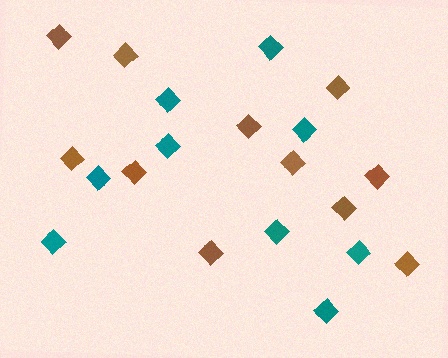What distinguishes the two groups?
There are 2 groups: one group of brown diamonds (11) and one group of teal diamonds (9).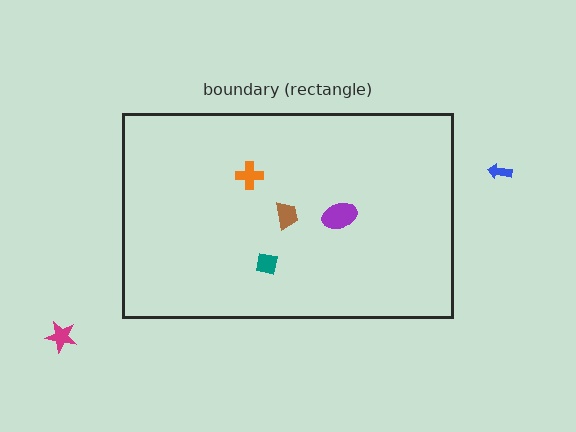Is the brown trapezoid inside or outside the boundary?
Inside.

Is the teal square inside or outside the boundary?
Inside.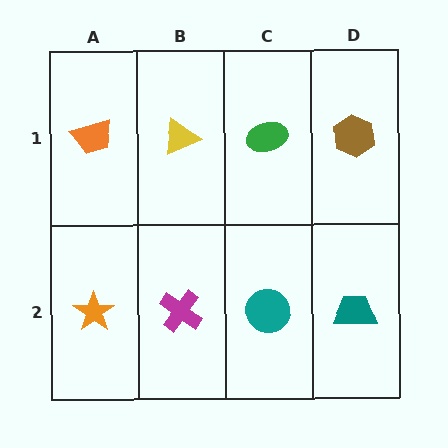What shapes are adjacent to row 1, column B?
A magenta cross (row 2, column B), an orange trapezoid (row 1, column A), a green ellipse (row 1, column C).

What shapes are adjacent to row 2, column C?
A green ellipse (row 1, column C), a magenta cross (row 2, column B), a teal trapezoid (row 2, column D).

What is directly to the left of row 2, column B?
An orange star.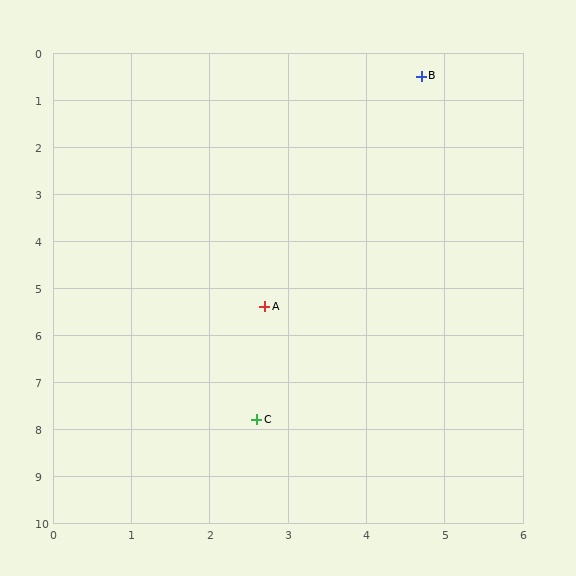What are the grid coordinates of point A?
Point A is at approximately (2.7, 5.4).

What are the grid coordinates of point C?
Point C is at approximately (2.6, 7.8).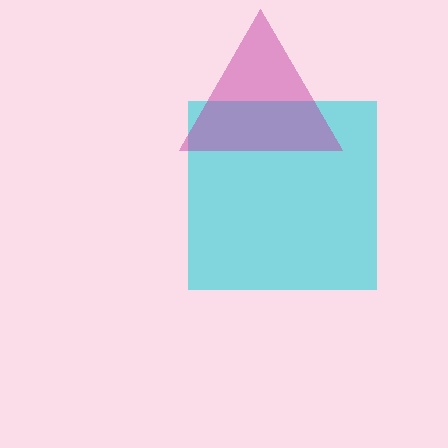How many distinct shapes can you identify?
There are 2 distinct shapes: a cyan square, a magenta triangle.